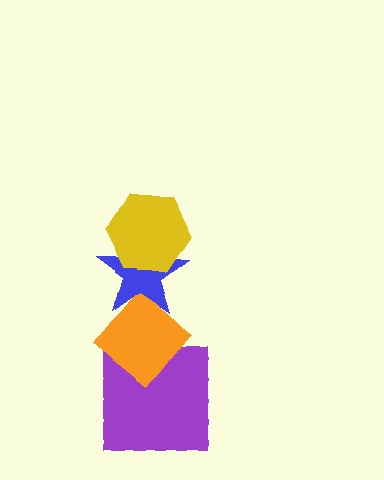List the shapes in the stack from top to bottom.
From top to bottom: the yellow hexagon, the blue star, the orange diamond, the purple square.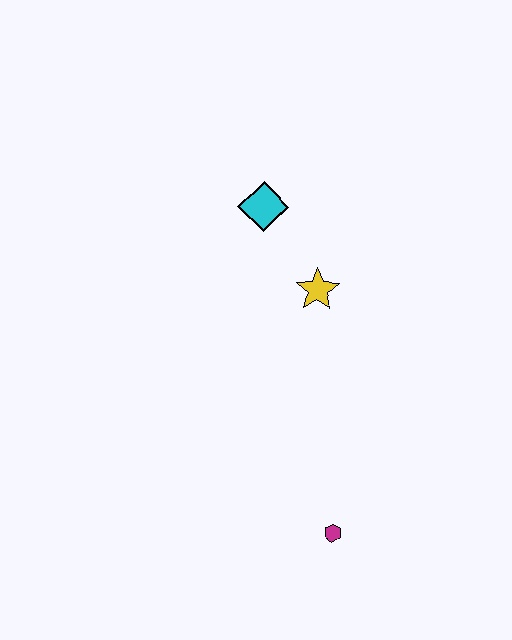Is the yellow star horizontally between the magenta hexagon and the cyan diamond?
Yes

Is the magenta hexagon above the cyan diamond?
No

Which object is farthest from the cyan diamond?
The magenta hexagon is farthest from the cyan diamond.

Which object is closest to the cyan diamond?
The yellow star is closest to the cyan diamond.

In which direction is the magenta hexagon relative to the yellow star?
The magenta hexagon is below the yellow star.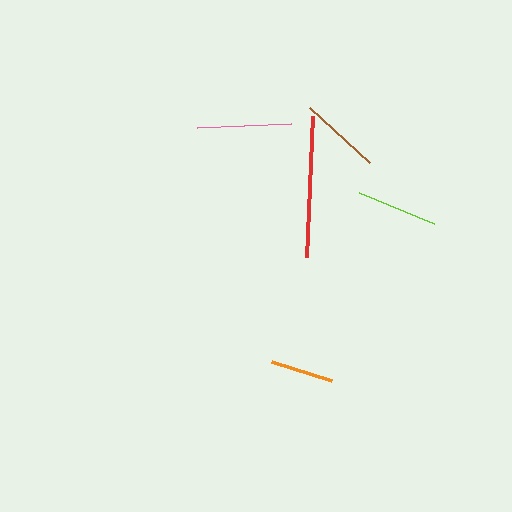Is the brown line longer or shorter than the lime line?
The brown line is longer than the lime line.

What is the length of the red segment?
The red segment is approximately 142 pixels long.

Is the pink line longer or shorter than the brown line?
The pink line is longer than the brown line.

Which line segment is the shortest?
The orange line is the shortest at approximately 63 pixels.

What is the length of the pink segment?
The pink segment is approximately 94 pixels long.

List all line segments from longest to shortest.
From longest to shortest: red, pink, brown, lime, orange.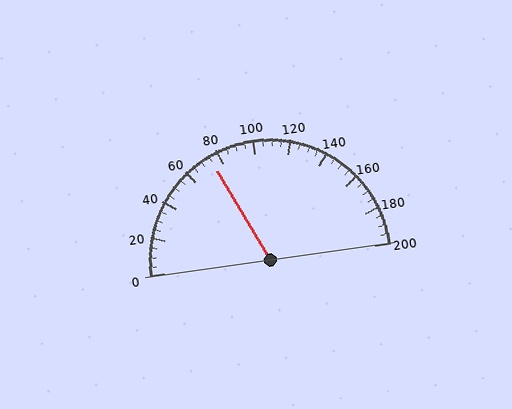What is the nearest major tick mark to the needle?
The nearest major tick mark is 80.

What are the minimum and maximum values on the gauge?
The gauge ranges from 0 to 200.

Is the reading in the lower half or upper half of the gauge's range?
The reading is in the lower half of the range (0 to 200).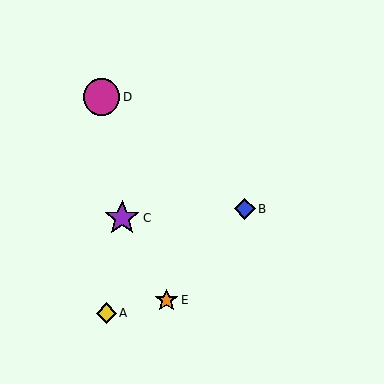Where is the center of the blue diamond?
The center of the blue diamond is at (245, 209).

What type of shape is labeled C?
Shape C is a purple star.